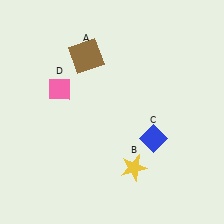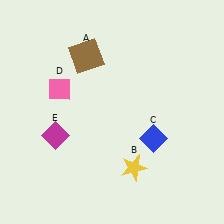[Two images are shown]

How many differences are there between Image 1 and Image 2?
There is 1 difference between the two images.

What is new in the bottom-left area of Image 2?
A magenta diamond (E) was added in the bottom-left area of Image 2.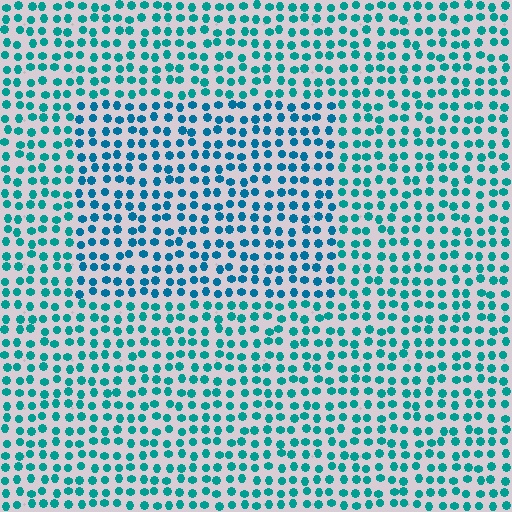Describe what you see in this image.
The image is filled with small teal elements in a uniform arrangement. A rectangle-shaped region is visible where the elements are tinted to a slightly different hue, forming a subtle color boundary.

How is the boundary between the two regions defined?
The boundary is defined purely by a slight shift in hue (about 22 degrees). Spacing, size, and orientation are identical on both sides.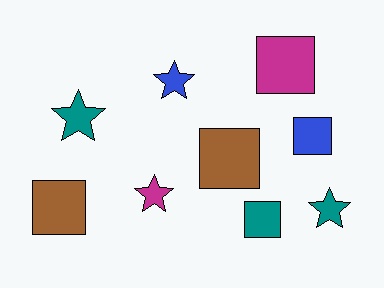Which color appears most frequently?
Teal, with 3 objects.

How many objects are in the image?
There are 9 objects.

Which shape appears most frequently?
Square, with 5 objects.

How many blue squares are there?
There is 1 blue square.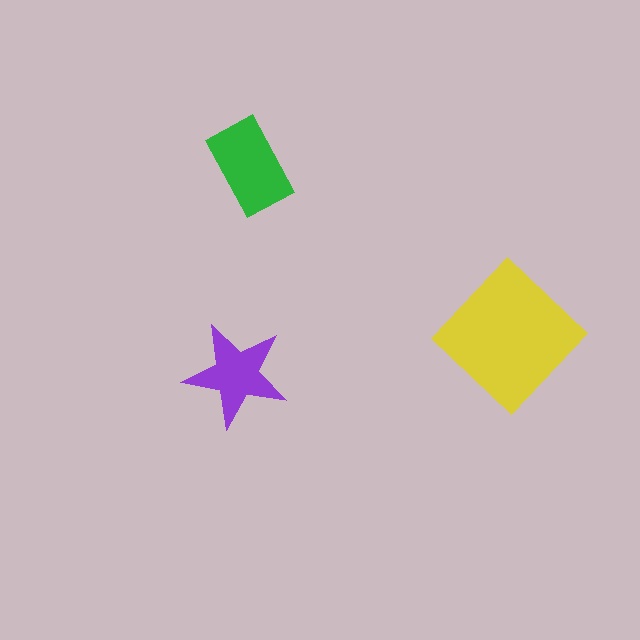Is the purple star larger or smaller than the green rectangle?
Smaller.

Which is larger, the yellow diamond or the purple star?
The yellow diamond.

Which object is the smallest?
The purple star.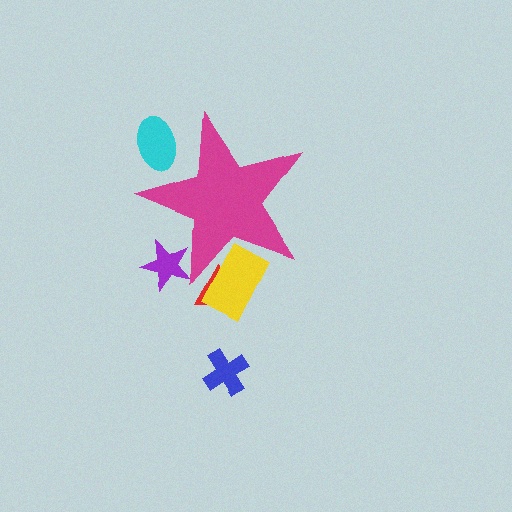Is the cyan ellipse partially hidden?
Yes, the cyan ellipse is partially hidden behind the magenta star.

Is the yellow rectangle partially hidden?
Yes, the yellow rectangle is partially hidden behind the magenta star.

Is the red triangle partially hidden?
Yes, the red triangle is partially hidden behind the magenta star.